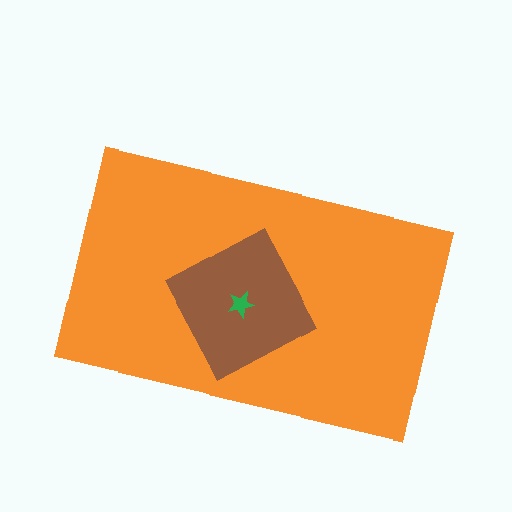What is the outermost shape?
The orange rectangle.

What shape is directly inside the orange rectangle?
The brown square.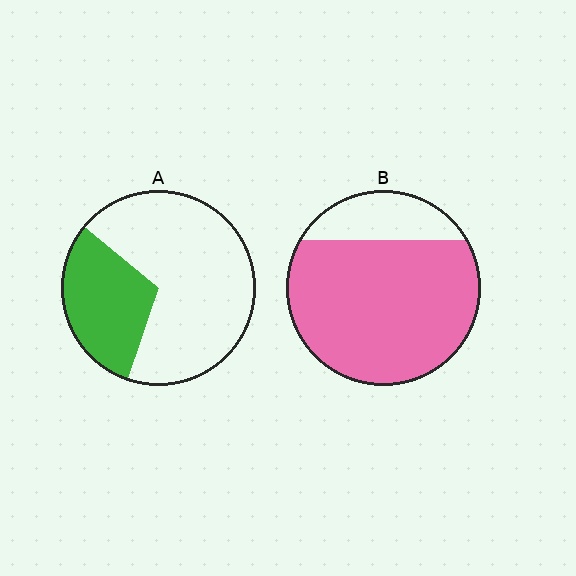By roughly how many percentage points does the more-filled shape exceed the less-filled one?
By roughly 50 percentage points (B over A).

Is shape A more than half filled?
No.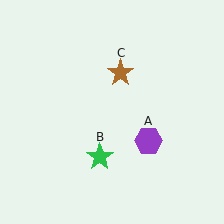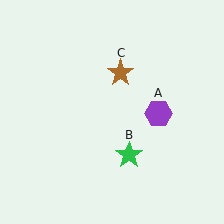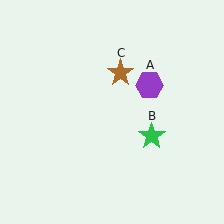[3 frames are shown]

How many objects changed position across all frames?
2 objects changed position: purple hexagon (object A), green star (object B).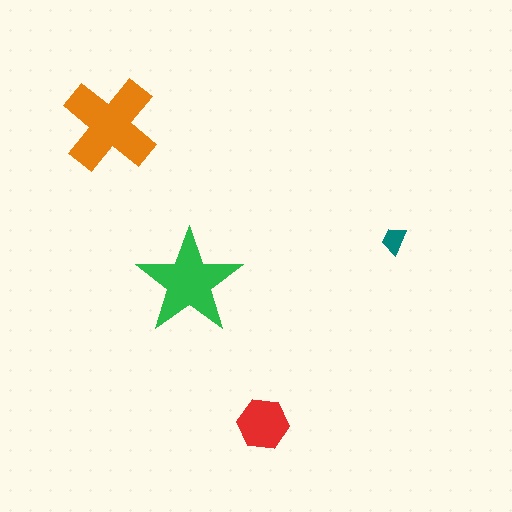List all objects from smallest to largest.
The teal trapezoid, the red hexagon, the green star, the orange cross.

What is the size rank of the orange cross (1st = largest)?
1st.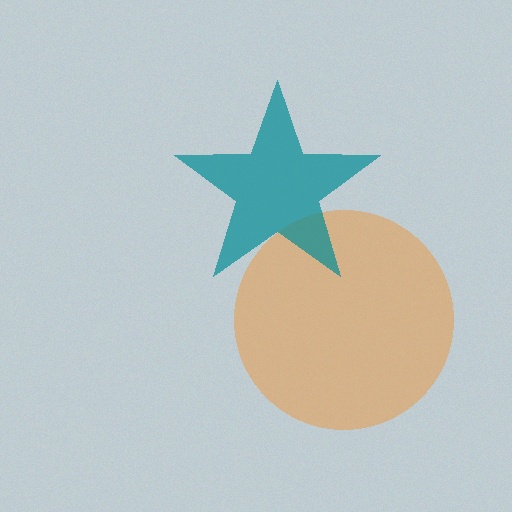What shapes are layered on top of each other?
The layered shapes are: an orange circle, a teal star.